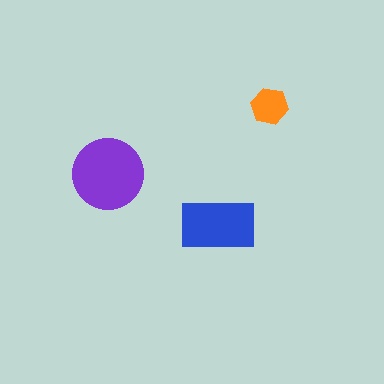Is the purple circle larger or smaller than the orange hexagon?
Larger.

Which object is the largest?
The purple circle.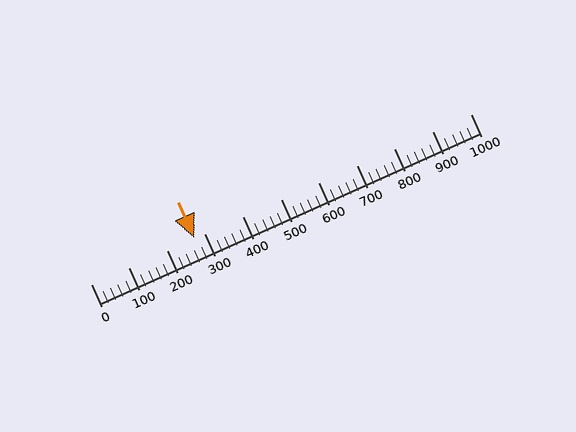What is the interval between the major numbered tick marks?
The major tick marks are spaced 100 units apart.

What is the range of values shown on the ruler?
The ruler shows values from 0 to 1000.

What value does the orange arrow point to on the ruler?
The orange arrow points to approximately 273.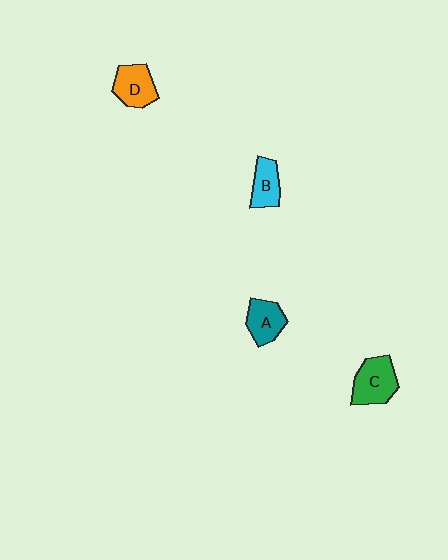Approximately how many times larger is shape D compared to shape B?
Approximately 1.2 times.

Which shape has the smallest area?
Shape B (cyan).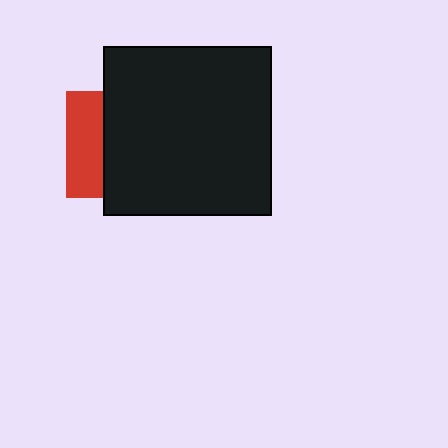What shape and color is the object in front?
The object in front is a black square.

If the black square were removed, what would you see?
You would see the complete red square.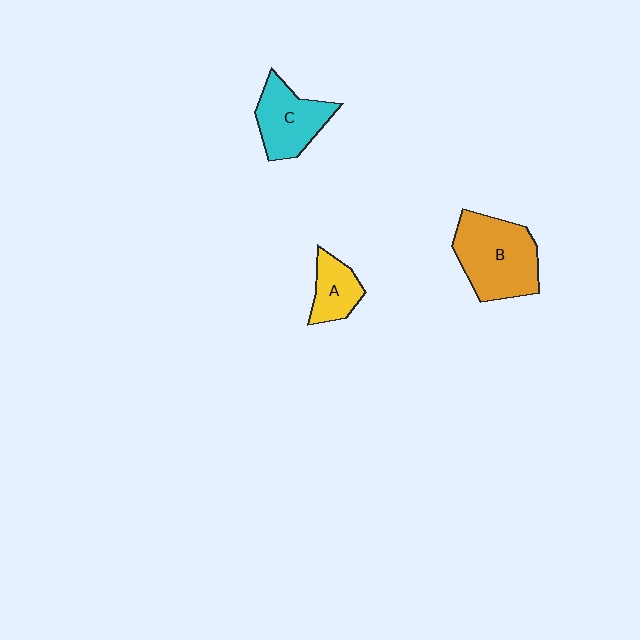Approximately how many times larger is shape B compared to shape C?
Approximately 1.4 times.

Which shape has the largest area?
Shape B (orange).